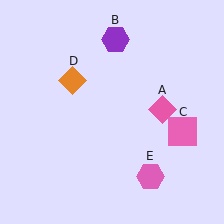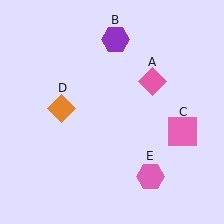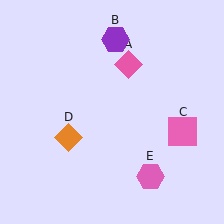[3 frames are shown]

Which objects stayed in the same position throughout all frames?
Purple hexagon (object B) and pink square (object C) and pink hexagon (object E) remained stationary.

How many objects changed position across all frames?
2 objects changed position: pink diamond (object A), orange diamond (object D).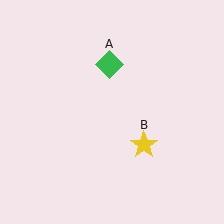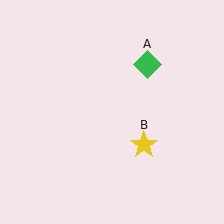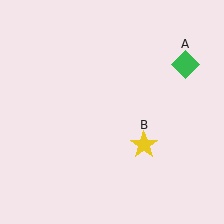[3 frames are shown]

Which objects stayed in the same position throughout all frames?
Yellow star (object B) remained stationary.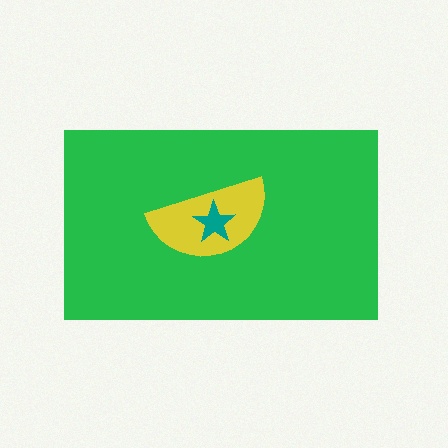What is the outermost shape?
The green rectangle.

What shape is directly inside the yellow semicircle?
The teal star.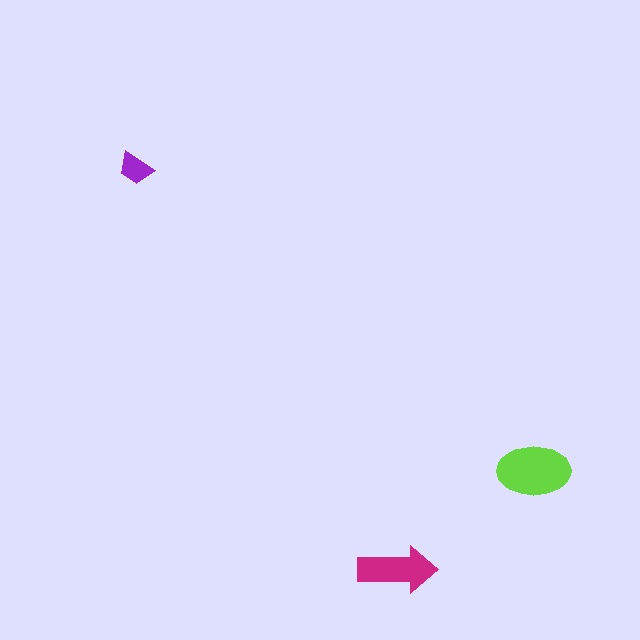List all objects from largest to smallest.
The lime ellipse, the magenta arrow, the purple trapezoid.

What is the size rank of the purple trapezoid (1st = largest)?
3rd.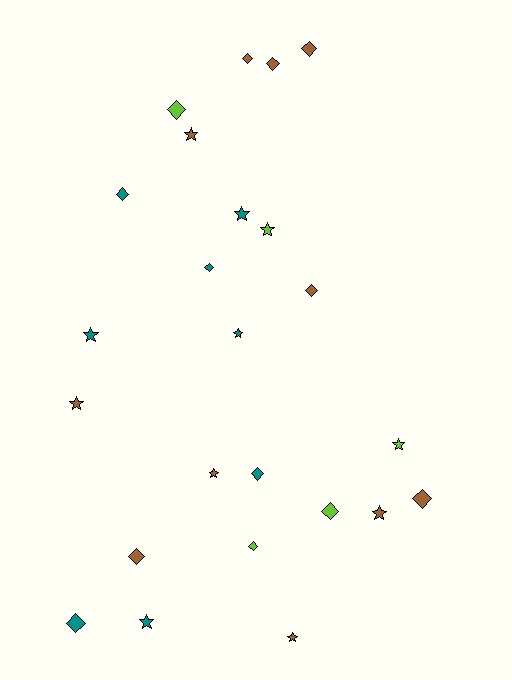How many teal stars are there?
There are 4 teal stars.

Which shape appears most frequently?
Diamond, with 13 objects.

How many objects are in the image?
There are 24 objects.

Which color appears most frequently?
Brown, with 11 objects.